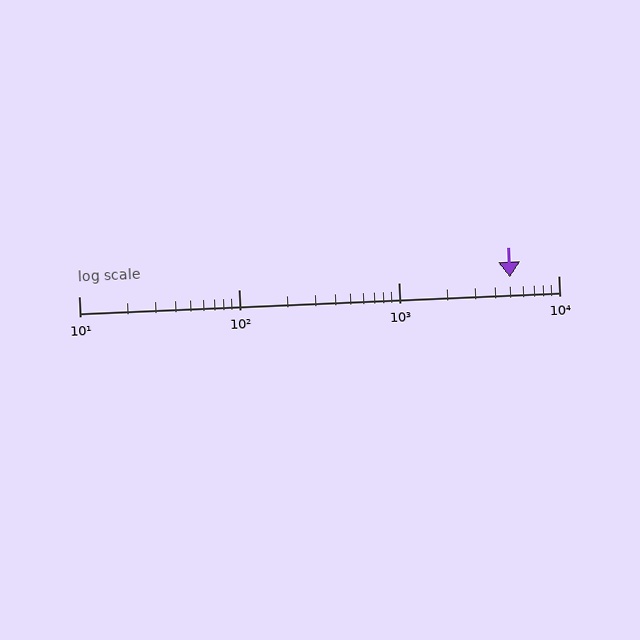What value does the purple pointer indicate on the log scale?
The pointer indicates approximately 5000.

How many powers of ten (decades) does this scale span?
The scale spans 3 decades, from 10 to 10000.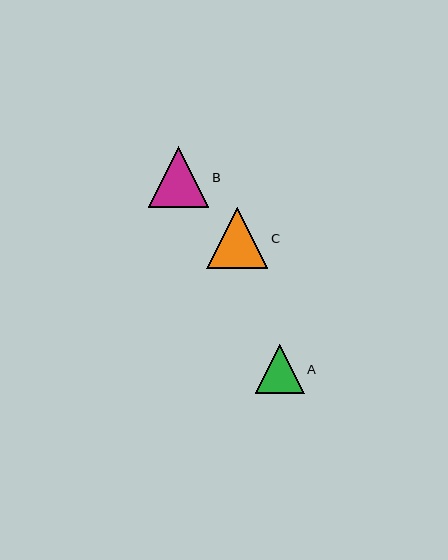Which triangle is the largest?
Triangle C is the largest with a size of approximately 61 pixels.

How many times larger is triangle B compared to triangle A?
Triangle B is approximately 1.2 times the size of triangle A.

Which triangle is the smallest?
Triangle A is the smallest with a size of approximately 49 pixels.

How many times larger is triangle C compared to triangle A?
Triangle C is approximately 1.3 times the size of triangle A.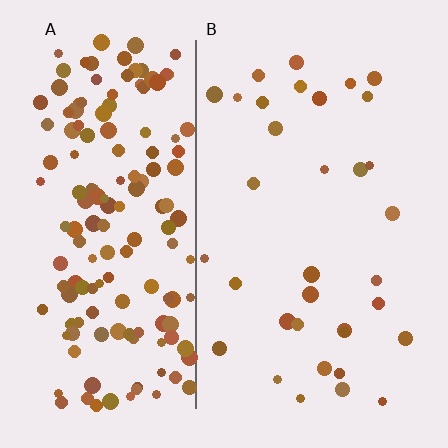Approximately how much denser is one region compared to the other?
Approximately 4.7× — region A over region B.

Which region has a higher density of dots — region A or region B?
A (the left).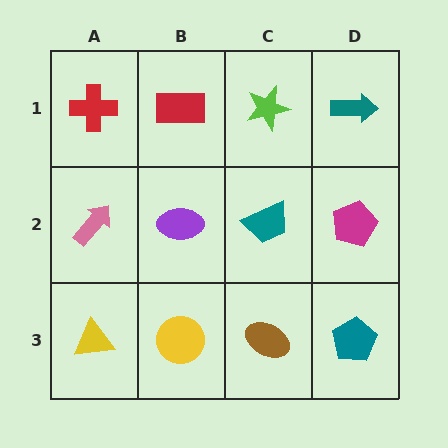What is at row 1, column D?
A teal arrow.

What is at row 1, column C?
A lime star.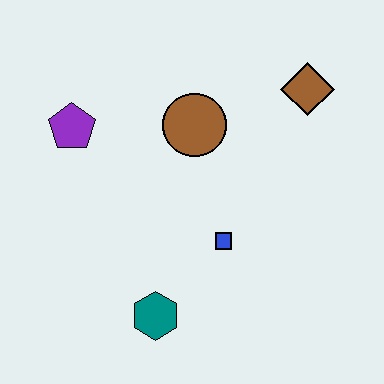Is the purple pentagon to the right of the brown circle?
No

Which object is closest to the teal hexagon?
The blue square is closest to the teal hexagon.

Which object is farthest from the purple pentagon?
The brown diamond is farthest from the purple pentagon.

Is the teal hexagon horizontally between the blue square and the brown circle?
No